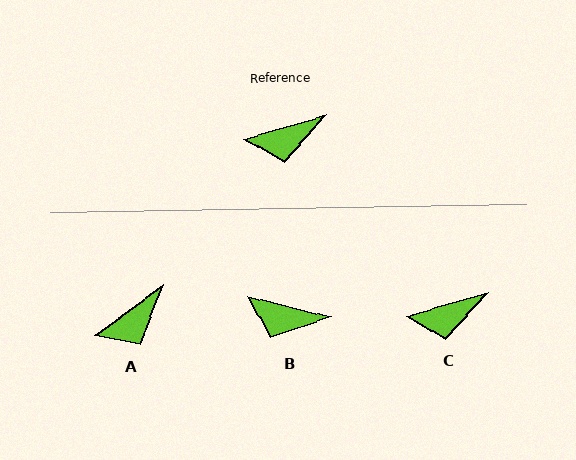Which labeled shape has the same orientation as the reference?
C.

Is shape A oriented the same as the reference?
No, it is off by about 21 degrees.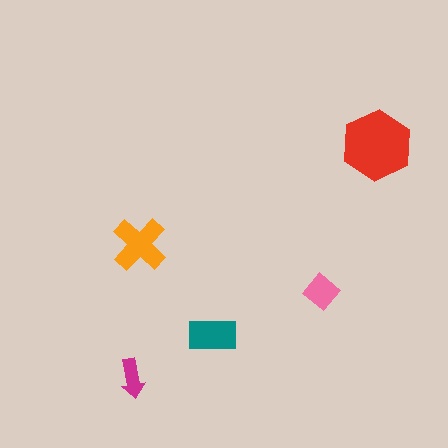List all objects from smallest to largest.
The magenta arrow, the pink diamond, the teal rectangle, the orange cross, the red hexagon.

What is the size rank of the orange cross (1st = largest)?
2nd.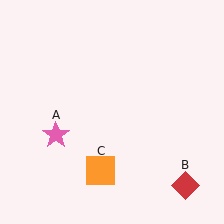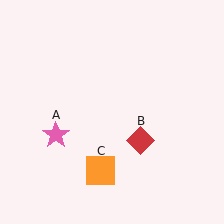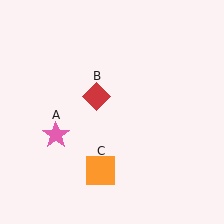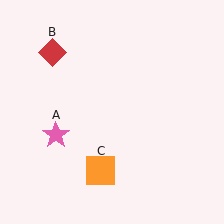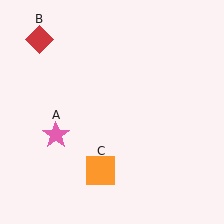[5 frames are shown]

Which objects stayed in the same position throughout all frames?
Pink star (object A) and orange square (object C) remained stationary.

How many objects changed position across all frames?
1 object changed position: red diamond (object B).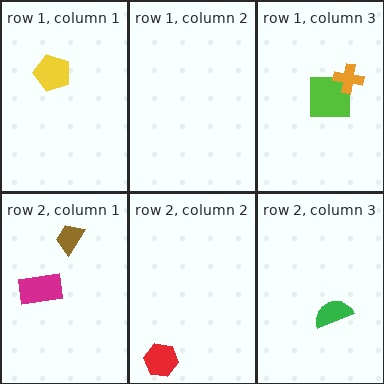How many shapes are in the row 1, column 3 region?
2.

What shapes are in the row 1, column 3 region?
The lime square, the orange cross.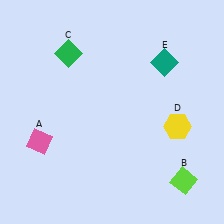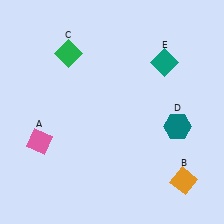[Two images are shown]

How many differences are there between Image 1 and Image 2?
There are 2 differences between the two images.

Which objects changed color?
B changed from lime to orange. D changed from yellow to teal.